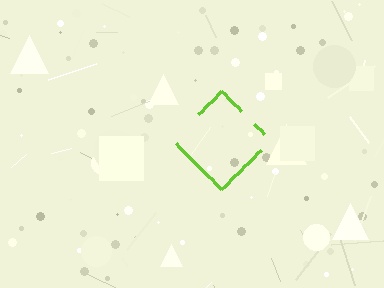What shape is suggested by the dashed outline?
The dashed outline suggests a diamond.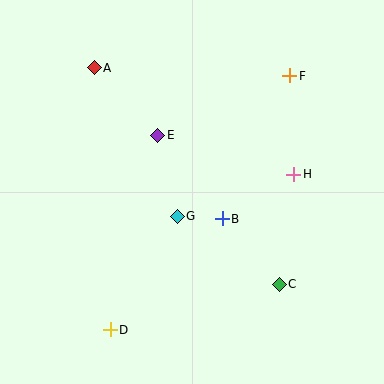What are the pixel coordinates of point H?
Point H is at (294, 174).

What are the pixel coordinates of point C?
Point C is at (279, 284).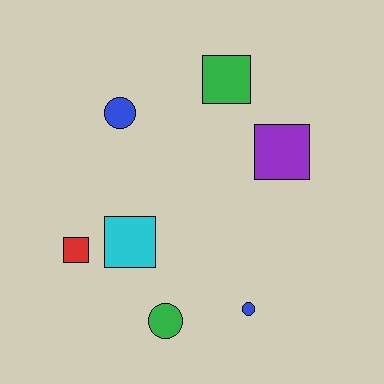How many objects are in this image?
There are 7 objects.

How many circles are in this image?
There are 3 circles.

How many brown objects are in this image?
There are no brown objects.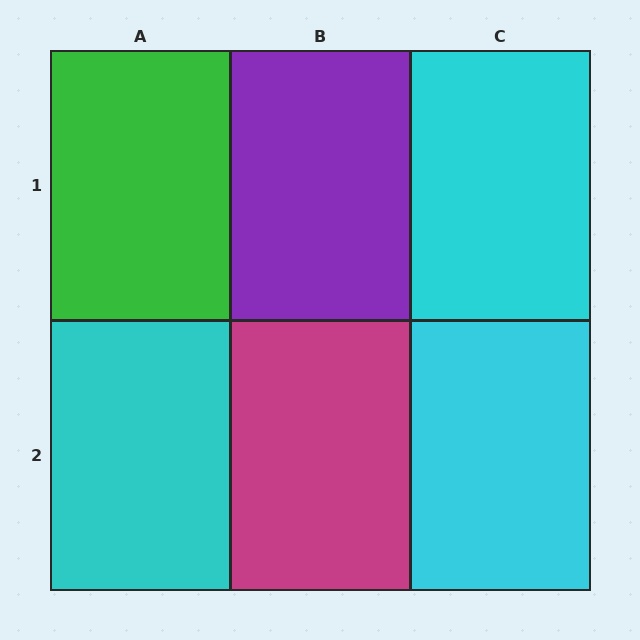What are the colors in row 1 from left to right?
Green, purple, cyan.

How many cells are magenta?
1 cell is magenta.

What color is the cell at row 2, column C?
Cyan.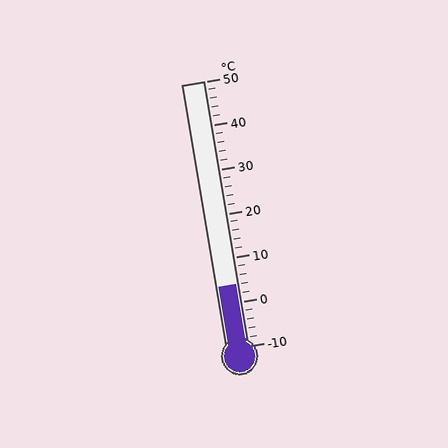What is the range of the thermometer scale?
The thermometer scale ranges from -10°C to 50°C.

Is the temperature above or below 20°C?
The temperature is below 20°C.